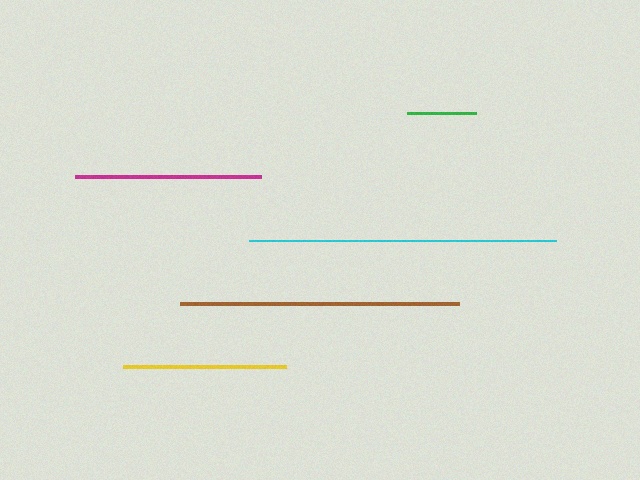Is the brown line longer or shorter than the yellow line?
The brown line is longer than the yellow line.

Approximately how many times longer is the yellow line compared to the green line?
The yellow line is approximately 2.3 times the length of the green line.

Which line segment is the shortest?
The green line is the shortest at approximately 69 pixels.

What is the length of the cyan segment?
The cyan segment is approximately 307 pixels long.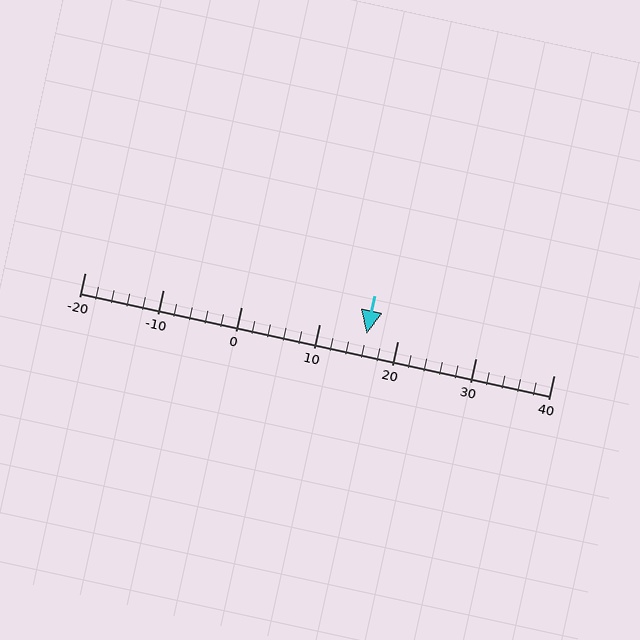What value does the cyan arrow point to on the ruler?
The cyan arrow points to approximately 16.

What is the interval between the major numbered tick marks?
The major tick marks are spaced 10 units apart.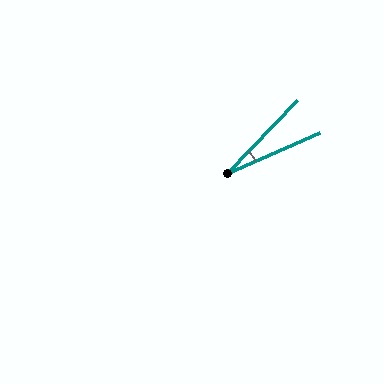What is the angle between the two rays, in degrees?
Approximately 22 degrees.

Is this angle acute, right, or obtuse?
It is acute.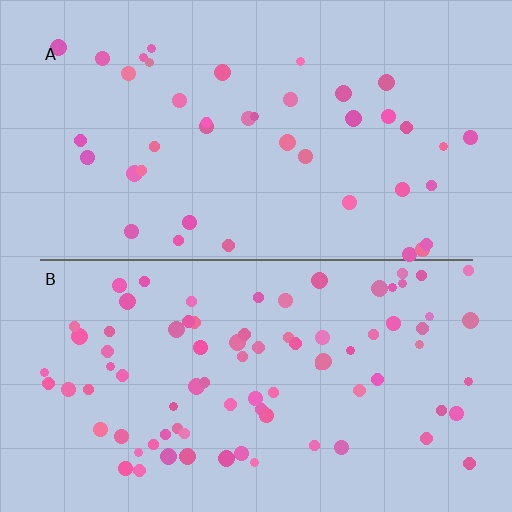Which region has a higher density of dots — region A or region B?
B (the bottom).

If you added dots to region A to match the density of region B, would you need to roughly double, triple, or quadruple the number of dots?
Approximately double.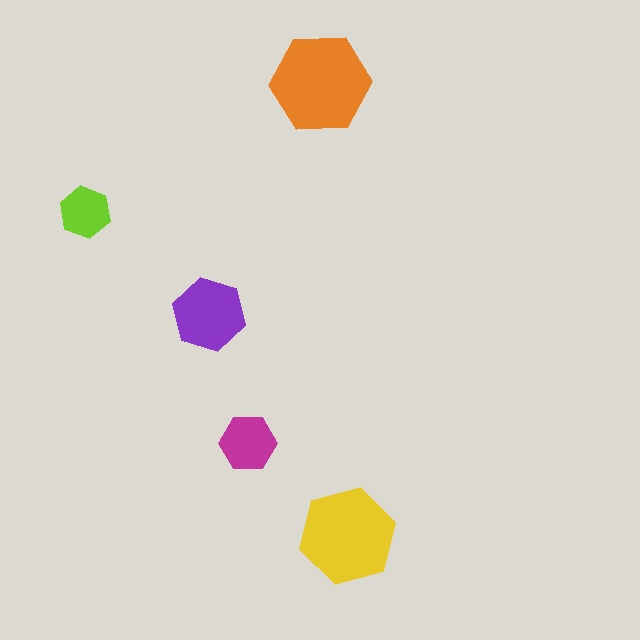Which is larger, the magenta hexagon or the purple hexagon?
The purple one.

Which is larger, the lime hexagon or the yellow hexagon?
The yellow one.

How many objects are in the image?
There are 5 objects in the image.